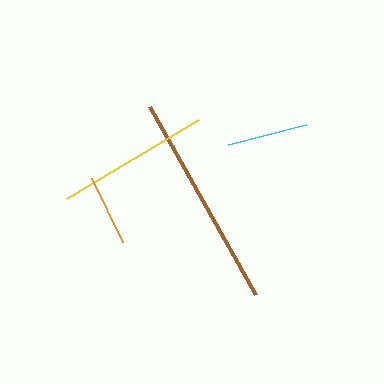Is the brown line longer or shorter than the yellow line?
The brown line is longer than the yellow line.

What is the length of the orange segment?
The orange segment is approximately 71 pixels long.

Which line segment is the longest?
The brown line is the longest at approximately 217 pixels.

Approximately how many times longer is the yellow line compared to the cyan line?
The yellow line is approximately 1.9 times the length of the cyan line.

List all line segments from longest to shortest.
From longest to shortest: brown, yellow, cyan, orange.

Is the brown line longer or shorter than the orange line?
The brown line is longer than the orange line.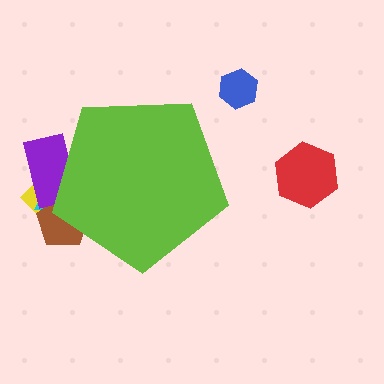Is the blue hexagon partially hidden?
No, the blue hexagon is fully visible.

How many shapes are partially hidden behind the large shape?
4 shapes are partially hidden.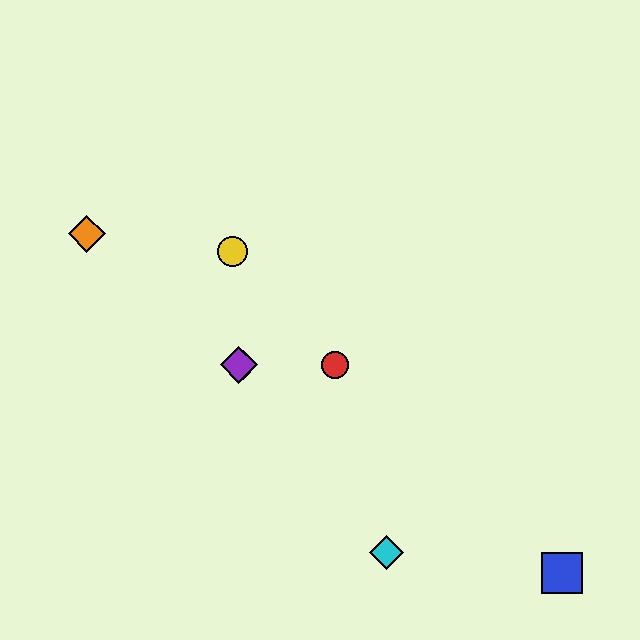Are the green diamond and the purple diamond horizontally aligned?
Yes, both are at y≈365.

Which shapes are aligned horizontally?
The red circle, the green diamond, the purple diamond are aligned horizontally.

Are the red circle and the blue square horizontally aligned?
No, the red circle is at y≈365 and the blue square is at y≈573.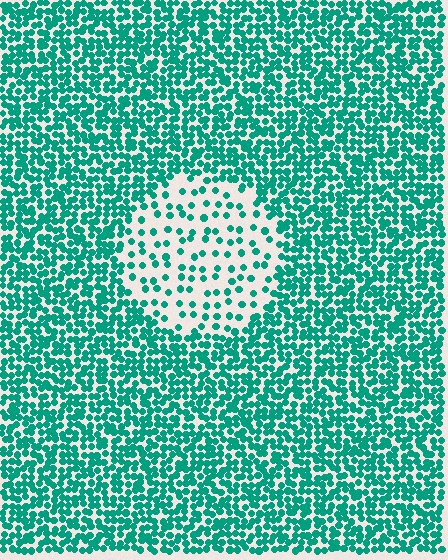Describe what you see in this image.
The image contains small teal elements arranged at two different densities. A circle-shaped region is visible where the elements are less densely packed than the surrounding area.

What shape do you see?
I see a circle.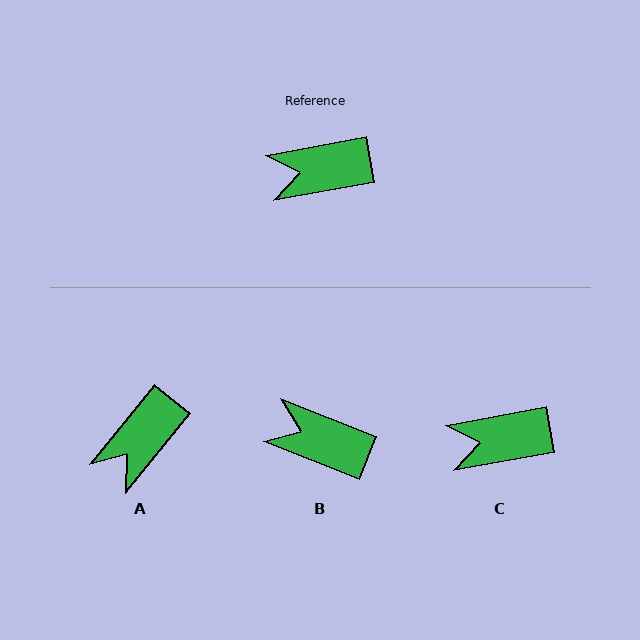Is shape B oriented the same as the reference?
No, it is off by about 32 degrees.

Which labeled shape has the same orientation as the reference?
C.